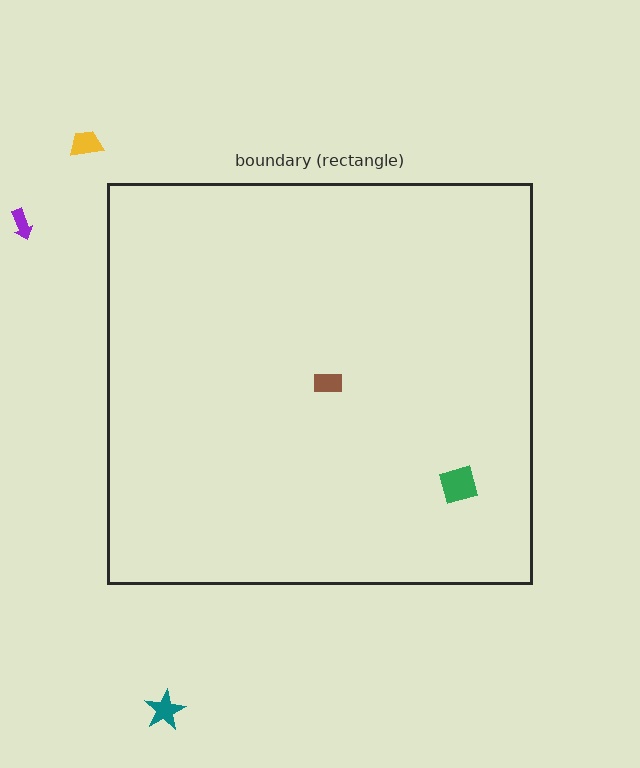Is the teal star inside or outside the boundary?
Outside.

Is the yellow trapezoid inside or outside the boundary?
Outside.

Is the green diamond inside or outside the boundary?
Inside.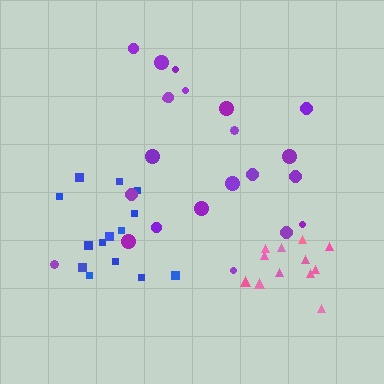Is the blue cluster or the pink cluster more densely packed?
Pink.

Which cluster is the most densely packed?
Pink.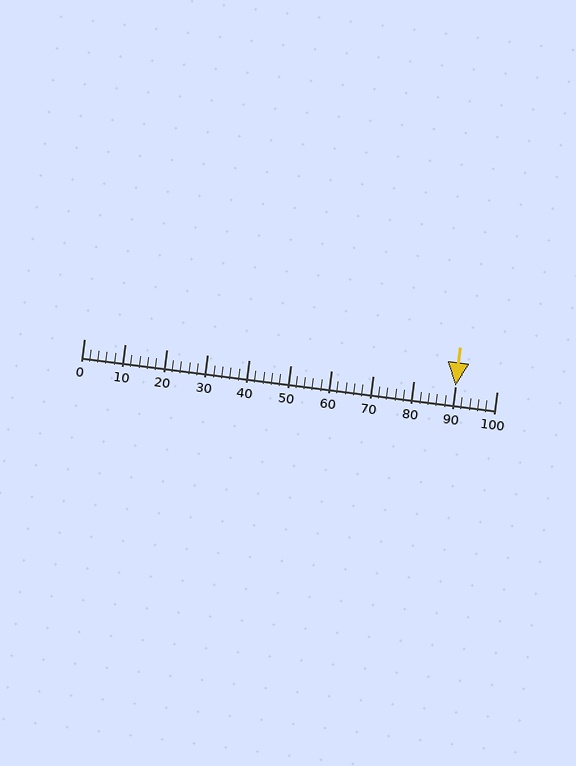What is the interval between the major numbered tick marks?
The major tick marks are spaced 10 units apart.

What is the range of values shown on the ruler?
The ruler shows values from 0 to 100.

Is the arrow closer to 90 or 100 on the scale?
The arrow is closer to 90.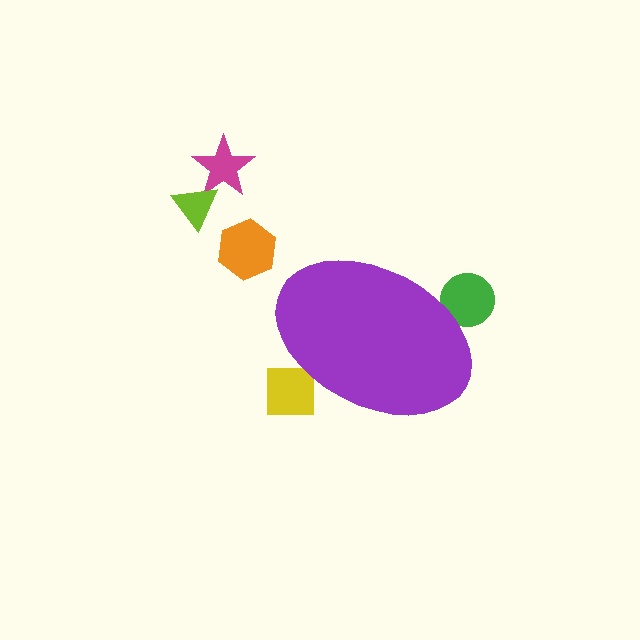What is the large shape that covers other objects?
A purple ellipse.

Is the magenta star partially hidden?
No, the magenta star is fully visible.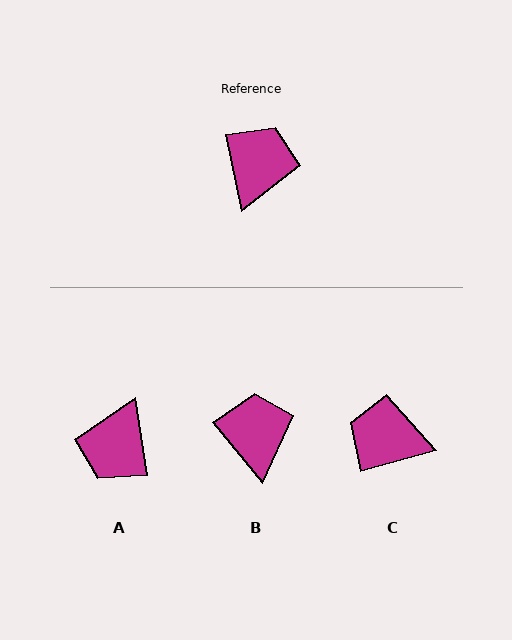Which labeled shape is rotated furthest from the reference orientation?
A, about 177 degrees away.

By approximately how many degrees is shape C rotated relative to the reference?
Approximately 94 degrees counter-clockwise.